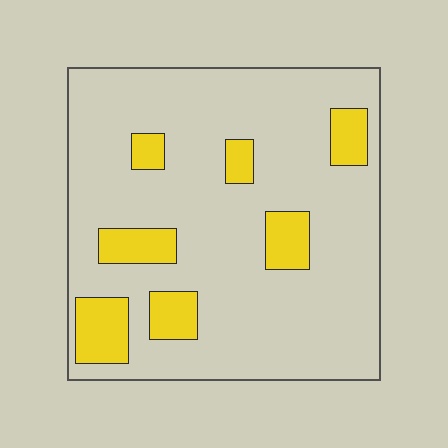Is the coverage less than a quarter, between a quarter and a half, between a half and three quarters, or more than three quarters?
Less than a quarter.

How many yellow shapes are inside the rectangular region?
7.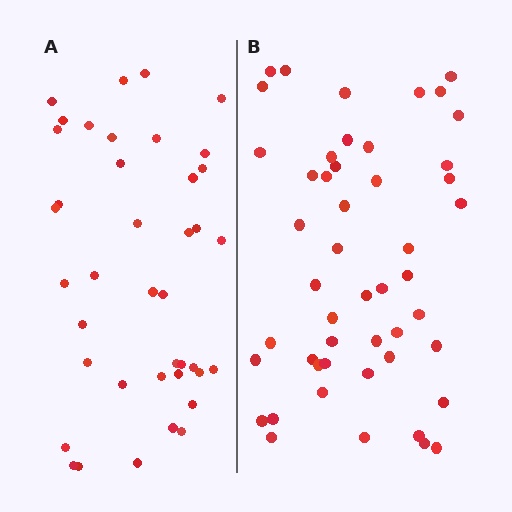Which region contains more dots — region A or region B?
Region B (the right region) has more dots.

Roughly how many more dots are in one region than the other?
Region B has roughly 8 or so more dots than region A.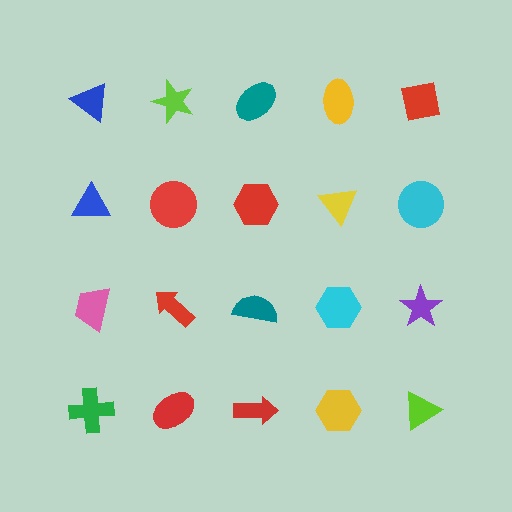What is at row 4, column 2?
A red ellipse.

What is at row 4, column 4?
A yellow hexagon.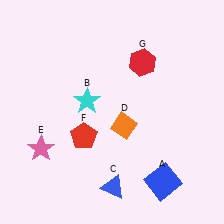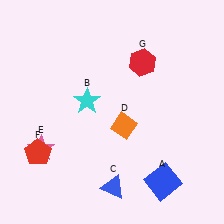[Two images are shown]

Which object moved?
The red pentagon (F) moved left.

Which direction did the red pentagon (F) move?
The red pentagon (F) moved left.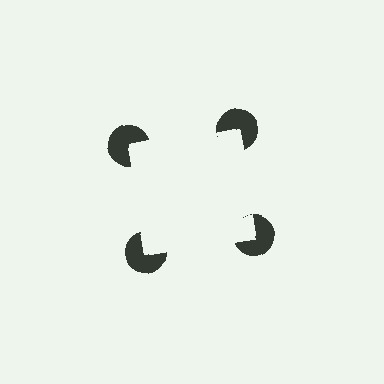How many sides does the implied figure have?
4 sides.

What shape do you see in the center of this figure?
An illusory square — its edges are inferred from the aligned wedge cuts in the pac-man discs, not physically drawn.